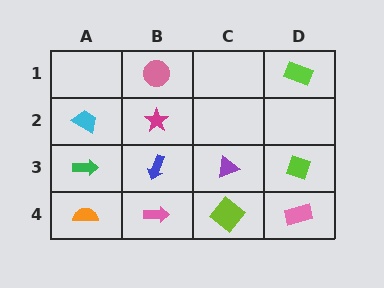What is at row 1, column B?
A pink circle.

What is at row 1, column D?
A lime rectangle.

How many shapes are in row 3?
4 shapes.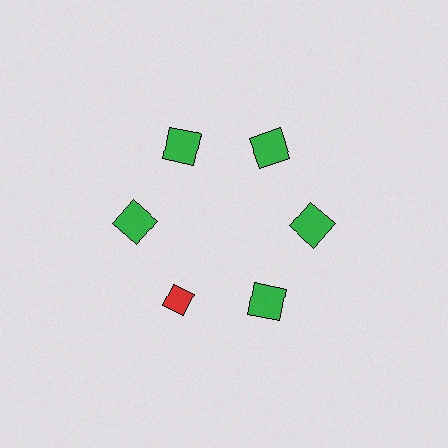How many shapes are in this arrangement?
There are 6 shapes arranged in a ring pattern.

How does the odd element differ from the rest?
It differs in both color (red instead of green) and shape (diamond instead of square).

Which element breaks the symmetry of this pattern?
The red diamond at roughly the 7 o'clock position breaks the symmetry. All other shapes are green squares.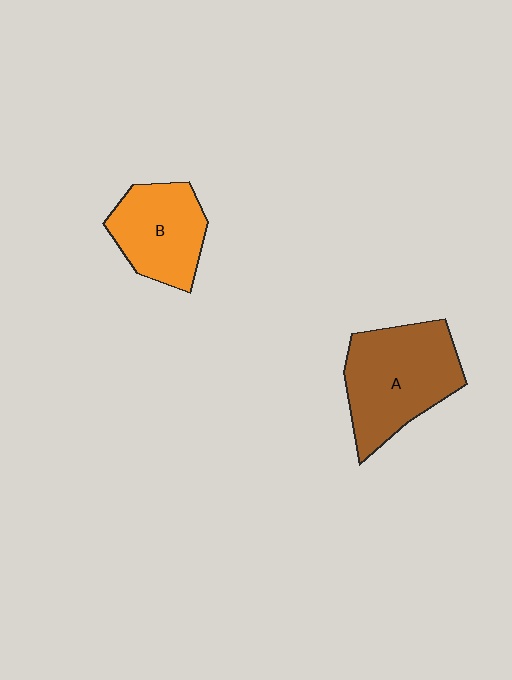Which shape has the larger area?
Shape A (brown).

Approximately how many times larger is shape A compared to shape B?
Approximately 1.4 times.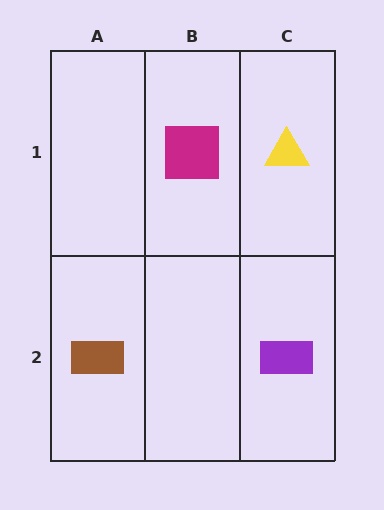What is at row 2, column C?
A purple rectangle.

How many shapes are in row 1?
2 shapes.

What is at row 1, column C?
A yellow triangle.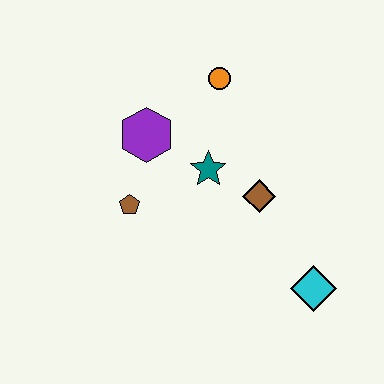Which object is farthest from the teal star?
The cyan diamond is farthest from the teal star.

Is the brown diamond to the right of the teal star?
Yes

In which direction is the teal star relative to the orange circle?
The teal star is below the orange circle.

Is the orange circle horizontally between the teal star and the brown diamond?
Yes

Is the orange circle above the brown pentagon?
Yes